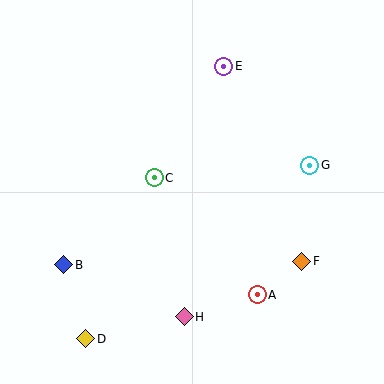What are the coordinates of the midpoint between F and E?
The midpoint between F and E is at (263, 164).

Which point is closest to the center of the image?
Point C at (154, 178) is closest to the center.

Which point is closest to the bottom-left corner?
Point D is closest to the bottom-left corner.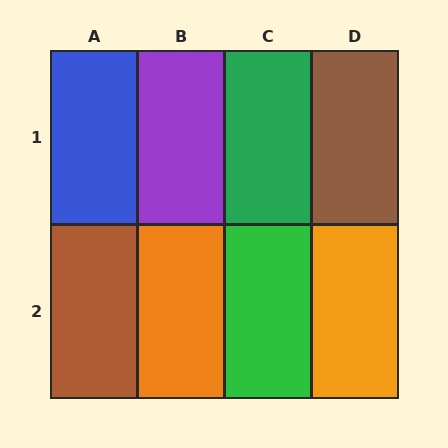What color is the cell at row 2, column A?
Brown.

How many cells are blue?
1 cell is blue.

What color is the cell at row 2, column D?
Orange.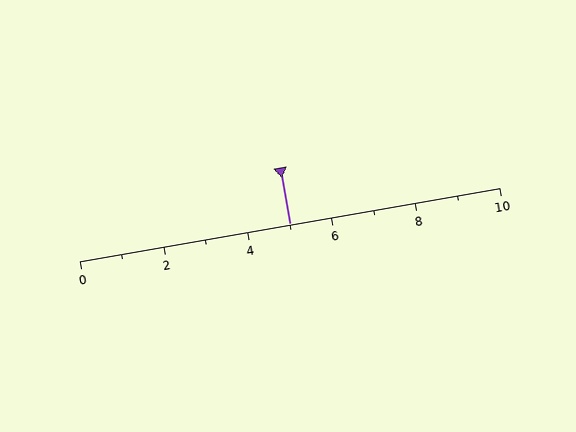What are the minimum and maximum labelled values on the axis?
The axis runs from 0 to 10.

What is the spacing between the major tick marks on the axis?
The major ticks are spaced 2 apart.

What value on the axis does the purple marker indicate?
The marker indicates approximately 5.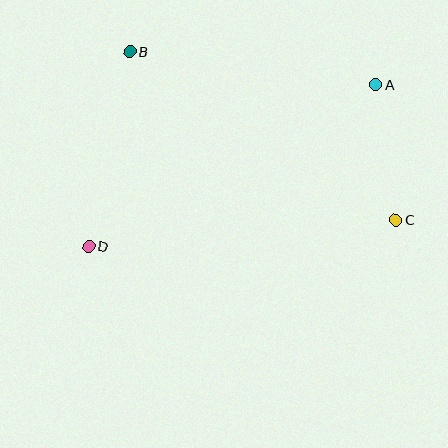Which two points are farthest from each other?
Points A and D are farthest from each other.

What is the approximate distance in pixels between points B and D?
The distance between B and D is approximately 199 pixels.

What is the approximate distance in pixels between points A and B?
The distance between A and B is approximately 248 pixels.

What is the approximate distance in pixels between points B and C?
The distance between B and C is approximately 314 pixels.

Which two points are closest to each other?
Points A and C are closest to each other.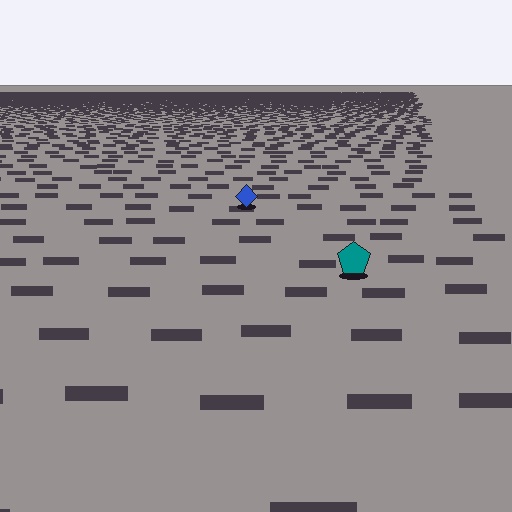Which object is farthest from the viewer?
The blue diamond is farthest from the viewer. It appears smaller and the ground texture around it is denser.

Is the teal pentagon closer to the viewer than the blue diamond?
Yes. The teal pentagon is closer — you can tell from the texture gradient: the ground texture is coarser near it.